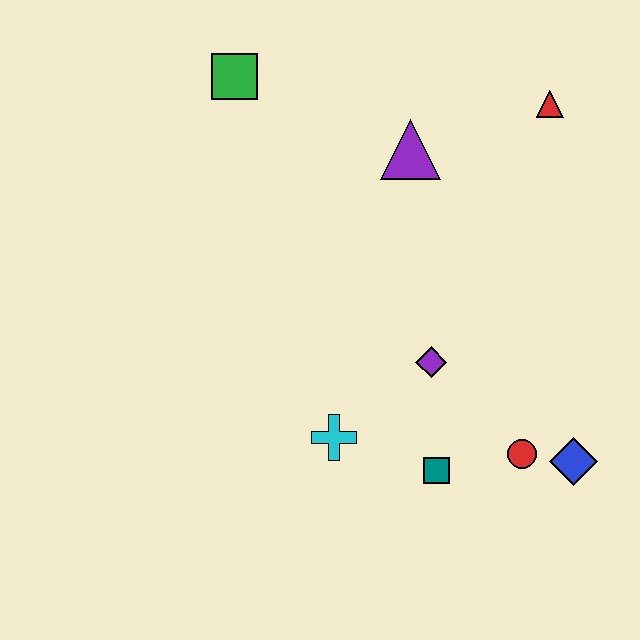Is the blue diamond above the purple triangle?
No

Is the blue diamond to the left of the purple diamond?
No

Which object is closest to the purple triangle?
The red triangle is closest to the purple triangle.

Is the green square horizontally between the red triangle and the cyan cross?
No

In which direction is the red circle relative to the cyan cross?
The red circle is to the right of the cyan cross.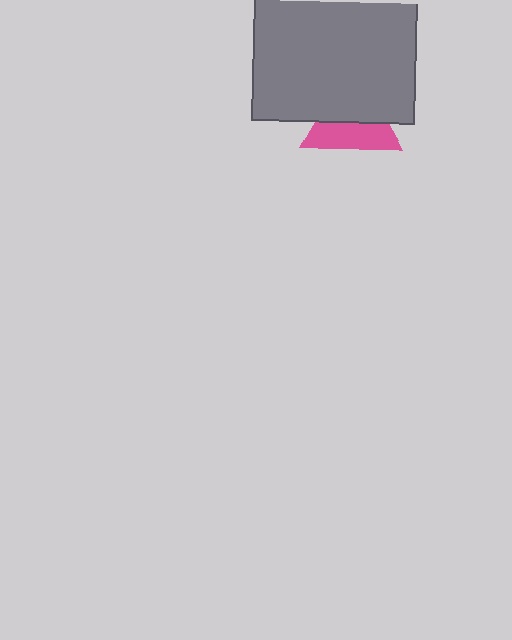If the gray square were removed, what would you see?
You would see the complete pink triangle.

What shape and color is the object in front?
The object in front is a gray square.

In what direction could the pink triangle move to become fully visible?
The pink triangle could move down. That would shift it out from behind the gray square entirely.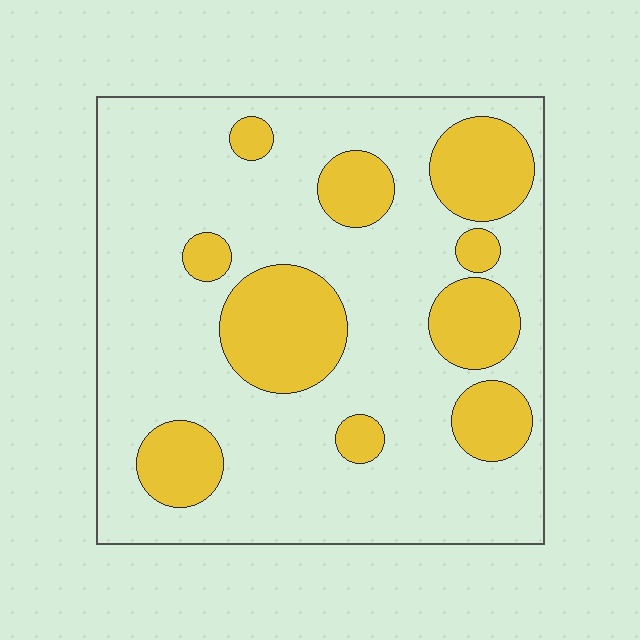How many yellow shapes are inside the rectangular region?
10.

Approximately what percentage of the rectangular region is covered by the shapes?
Approximately 25%.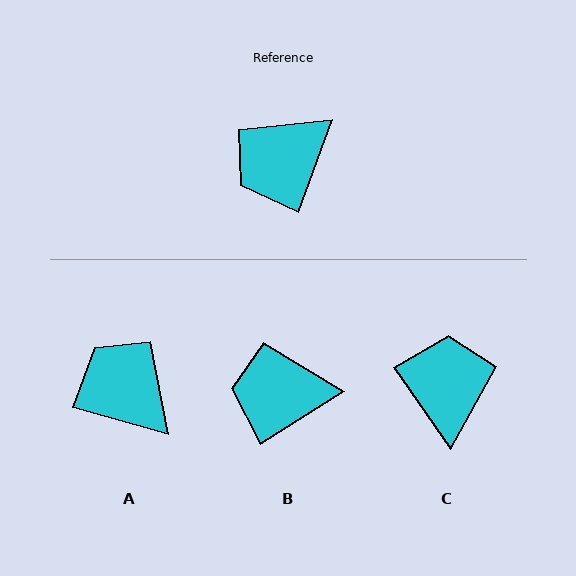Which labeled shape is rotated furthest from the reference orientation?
C, about 125 degrees away.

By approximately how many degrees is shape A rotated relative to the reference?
Approximately 86 degrees clockwise.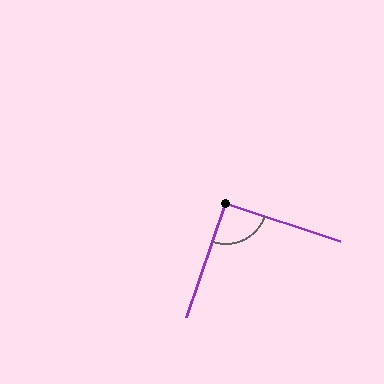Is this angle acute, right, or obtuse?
It is approximately a right angle.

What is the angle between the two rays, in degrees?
Approximately 91 degrees.